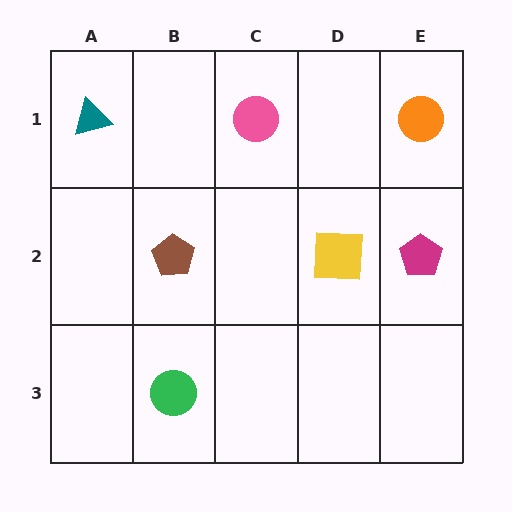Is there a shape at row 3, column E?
No, that cell is empty.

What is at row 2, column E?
A magenta pentagon.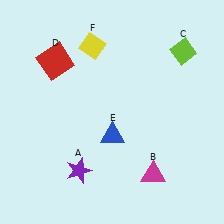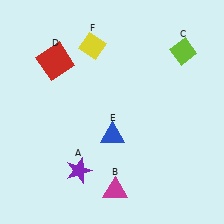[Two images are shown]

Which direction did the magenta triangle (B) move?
The magenta triangle (B) moved left.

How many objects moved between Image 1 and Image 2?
1 object moved between the two images.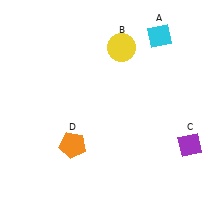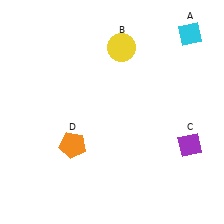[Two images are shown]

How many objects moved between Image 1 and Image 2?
1 object moved between the two images.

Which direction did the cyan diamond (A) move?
The cyan diamond (A) moved right.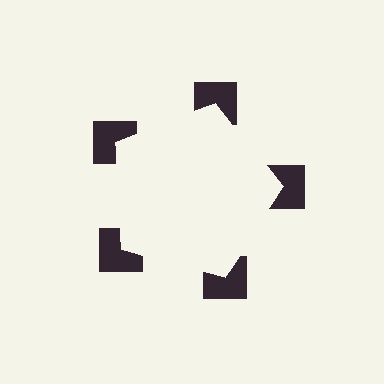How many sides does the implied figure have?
5 sides.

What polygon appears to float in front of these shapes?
An illusory pentagon — its edges are inferred from the aligned wedge cuts in the notched squares, not physically drawn.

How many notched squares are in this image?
There are 5 — one at each vertex of the illusory pentagon.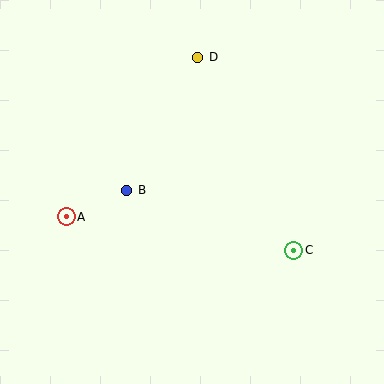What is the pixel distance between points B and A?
The distance between B and A is 66 pixels.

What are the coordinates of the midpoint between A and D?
The midpoint between A and D is at (132, 137).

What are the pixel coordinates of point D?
Point D is at (198, 57).